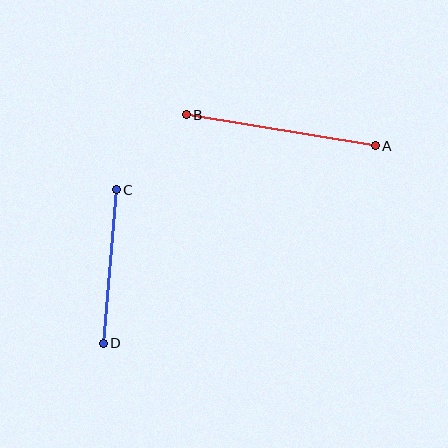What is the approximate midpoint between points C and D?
The midpoint is at approximately (110, 266) pixels.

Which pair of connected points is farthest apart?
Points A and B are farthest apart.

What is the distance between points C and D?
The distance is approximately 154 pixels.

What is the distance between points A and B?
The distance is approximately 192 pixels.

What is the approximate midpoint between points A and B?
The midpoint is at approximately (281, 130) pixels.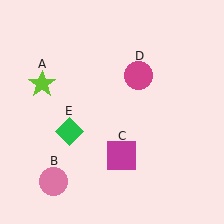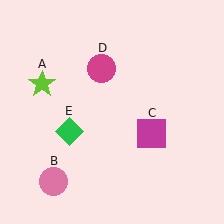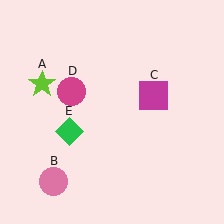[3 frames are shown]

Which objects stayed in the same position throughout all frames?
Lime star (object A) and pink circle (object B) and green diamond (object E) remained stationary.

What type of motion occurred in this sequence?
The magenta square (object C), magenta circle (object D) rotated counterclockwise around the center of the scene.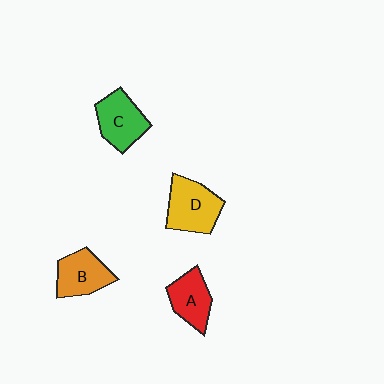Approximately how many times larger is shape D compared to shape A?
Approximately 1.3 times.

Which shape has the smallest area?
Shape A (red).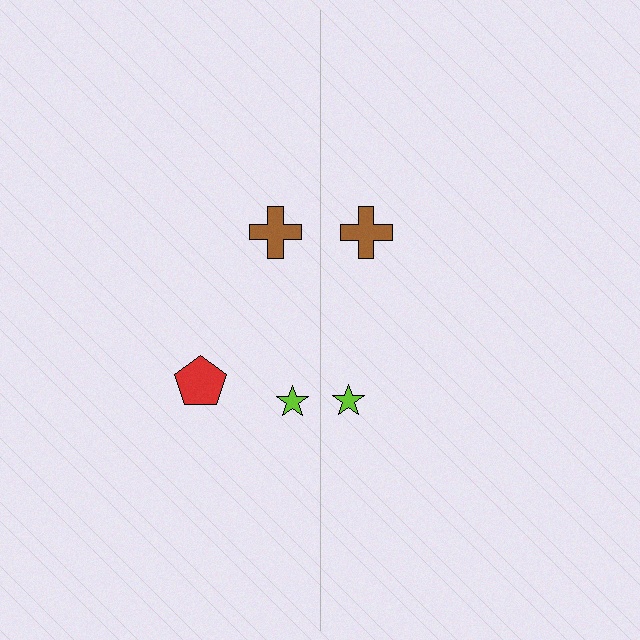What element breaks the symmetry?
A red pentagon is missing from the right side.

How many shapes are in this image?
There are 5 shapes in this image.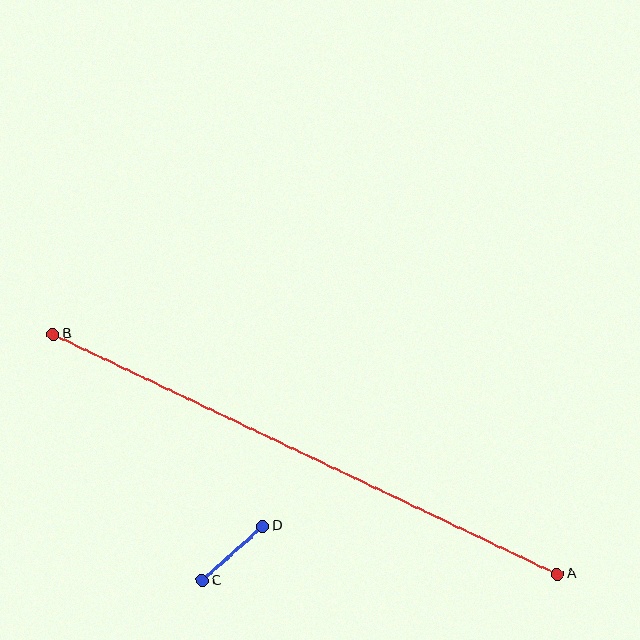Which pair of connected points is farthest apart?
Points A and B are farthest apart.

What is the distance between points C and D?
The distance is approximately 81 pixels.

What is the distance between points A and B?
The distance is approximately 558 pixels.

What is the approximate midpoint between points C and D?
The midpoint is at approximately (232, 553) pixels.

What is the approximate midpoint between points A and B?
The midpoint is at approximately (305, 454) pixels.